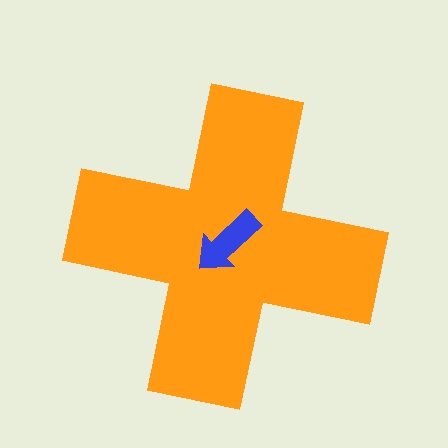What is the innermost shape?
The blue arrow.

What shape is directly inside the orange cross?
The blue arrow.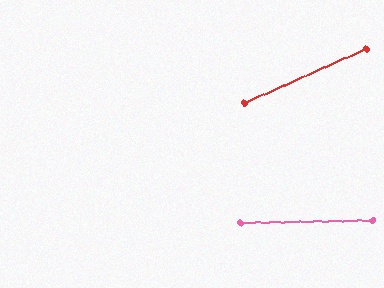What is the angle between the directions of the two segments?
Approximately 23 degrees.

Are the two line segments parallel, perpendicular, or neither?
Neither parallel nor perpendicular — they differ by about 23°.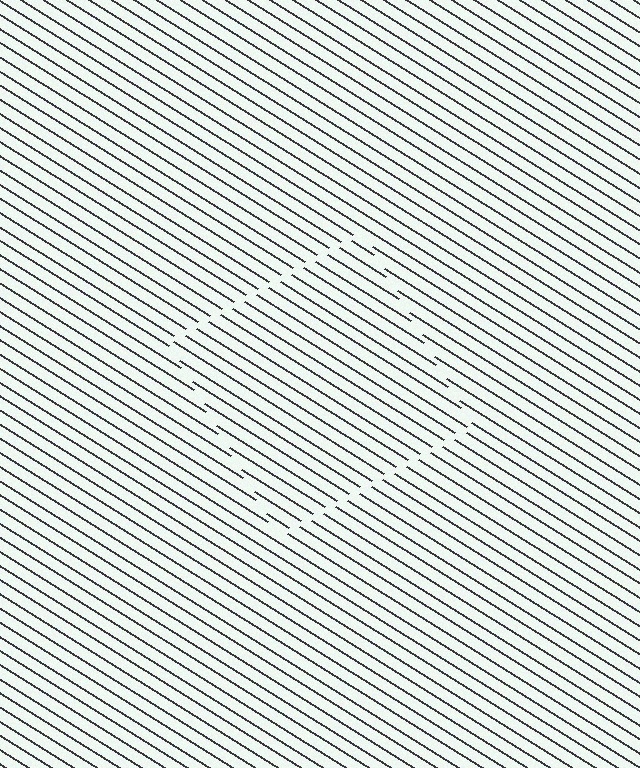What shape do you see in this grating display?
An illusory square. The interior of the shape contains the same grating, shifted by half a period — the contour is defined by the phase discontinuity where line-ends from the inner and outer gratings abut.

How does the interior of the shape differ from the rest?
The interior of the shape contains the same grating, shifted by half a period — the contour is defined by the phase discontinuity where line-ends from the inner and outer gratings abut.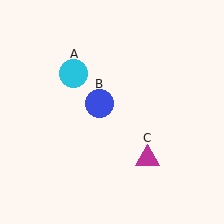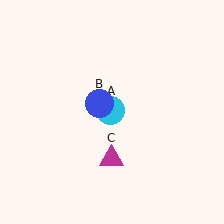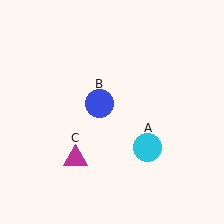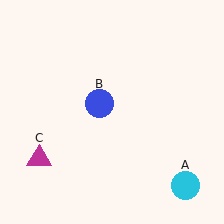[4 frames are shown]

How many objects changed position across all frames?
2 objects changed position: cyan circle (object A), magenta triangle (object C).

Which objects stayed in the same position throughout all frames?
Blue circle (object B) remained stationary.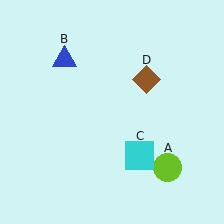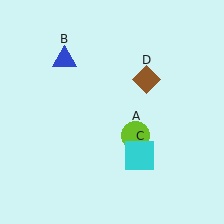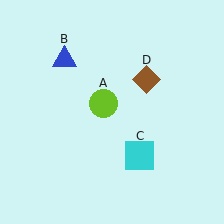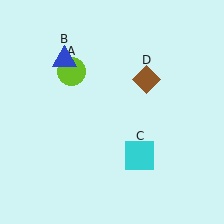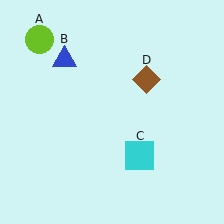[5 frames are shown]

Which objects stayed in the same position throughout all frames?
Blue triangle (object B) and cyan square (object C) and brown diamond (object D) remained stationary.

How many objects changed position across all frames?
1 object changed position: lime circle (object A).